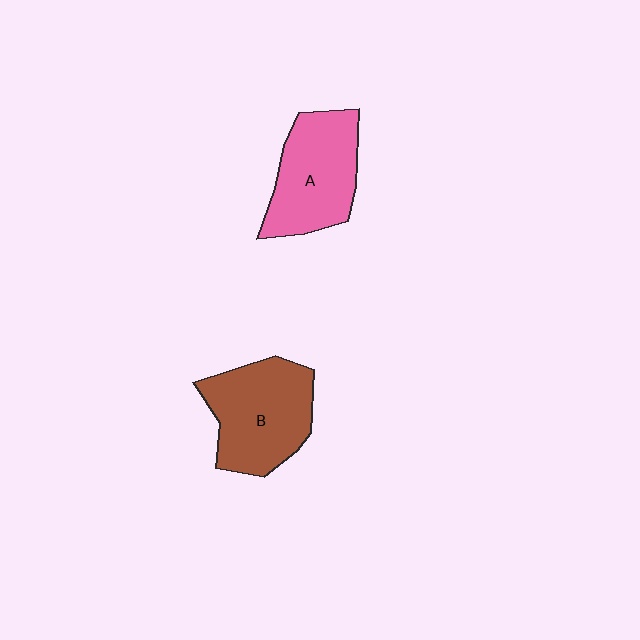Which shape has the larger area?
Shape B (brown).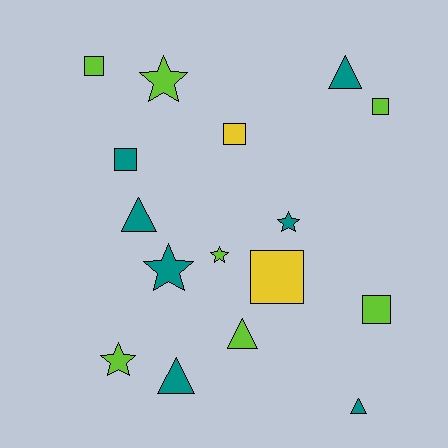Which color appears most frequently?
Lime, with 7 objects.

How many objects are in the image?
There are 16 objects.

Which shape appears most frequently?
Square, with 6 objects.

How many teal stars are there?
There are 2 teal stars.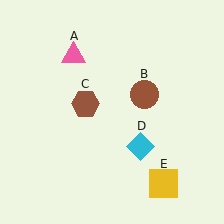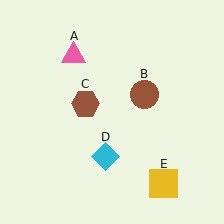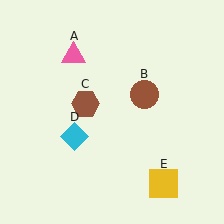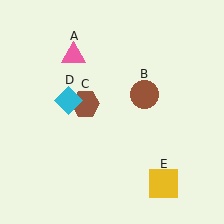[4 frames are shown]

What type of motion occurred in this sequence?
The cyan diamond (object D) rotated clockwise around the center of the scene.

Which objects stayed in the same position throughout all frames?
Pink triangle (object A) and brown circle (object B) and brown hexagon (object C) and yellow square (object E) remained stationary.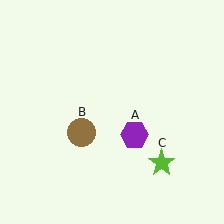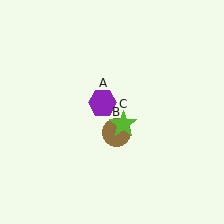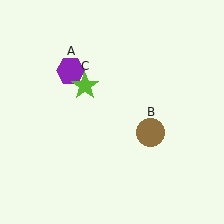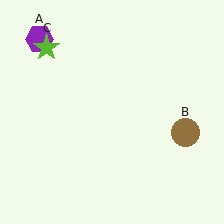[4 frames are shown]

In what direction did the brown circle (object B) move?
The brown circle (object B) moved right.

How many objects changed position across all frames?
3 objects changed position: purple hexagon (object A), brown circle (object B), lime star (object C).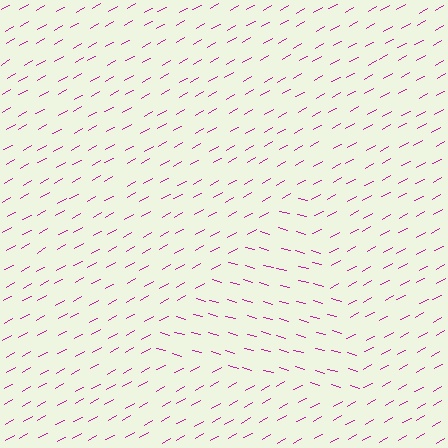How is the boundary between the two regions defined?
The boundary is defined purely by a change in line orientation (approximately 45 degrees difference). All lines are the same color and thickness.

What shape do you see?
I see a triangle.